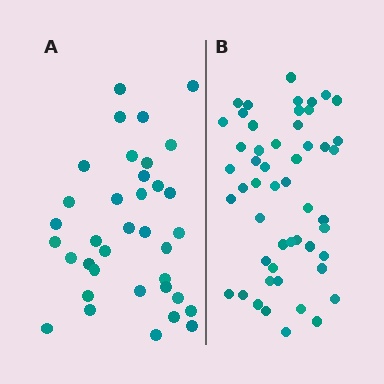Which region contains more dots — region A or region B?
Region B (the right region) has more dots.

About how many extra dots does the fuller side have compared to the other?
Region B has approximately 15 more dots than region A.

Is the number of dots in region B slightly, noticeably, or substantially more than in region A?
Region B has noticeably more, but not dramatically so. The ratio is roughly 1.4 to 1.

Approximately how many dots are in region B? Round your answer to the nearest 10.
About 50 dots. (The exact count is 51, which rounds to 50.)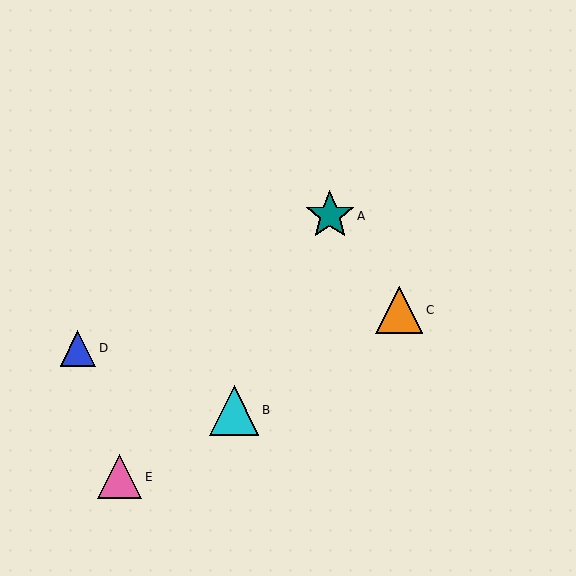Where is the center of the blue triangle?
The center of the blue triangle is at (78, 348).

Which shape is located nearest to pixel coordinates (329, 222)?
The teal star (labeled A) at (330, 216) is nearest to that location.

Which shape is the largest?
The cyan triangle (labeled B) is the largest.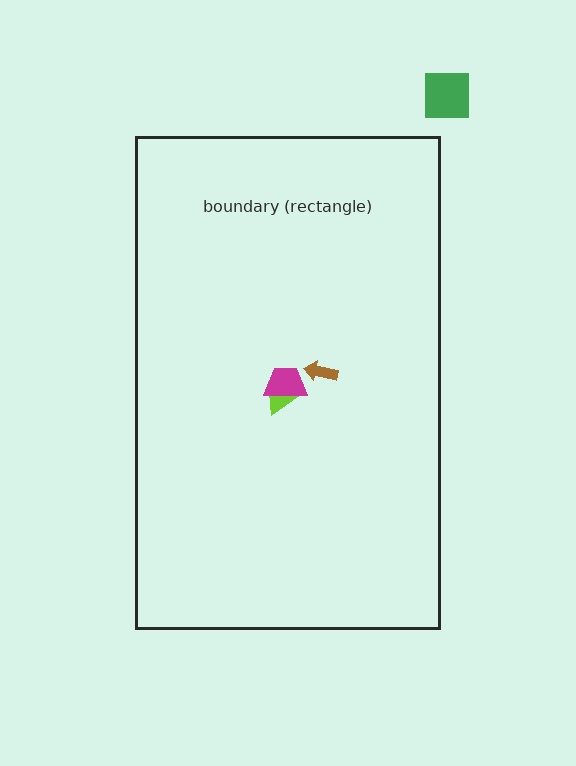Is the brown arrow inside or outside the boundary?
Inside.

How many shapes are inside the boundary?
3 inside, 1 outside.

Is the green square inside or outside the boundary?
Outside.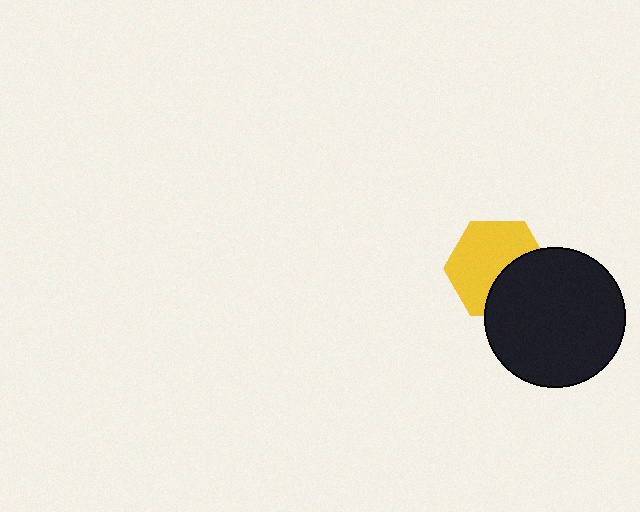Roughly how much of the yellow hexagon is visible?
About half of it is visible (roughly 63%).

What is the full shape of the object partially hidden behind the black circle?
The partially hidden object is a yellow hexagon.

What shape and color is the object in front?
The object in front is a black circle.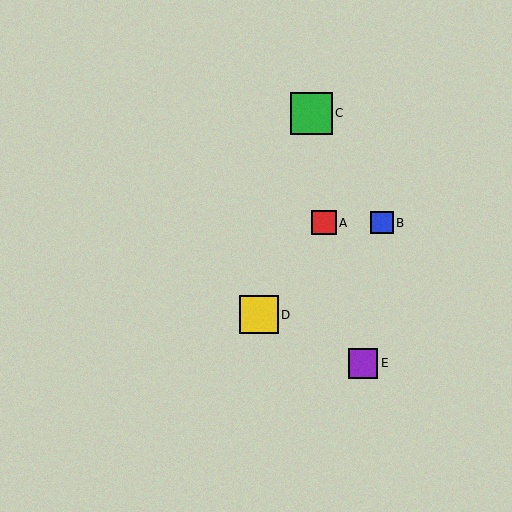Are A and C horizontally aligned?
No, A is at y≈223 and C is at y≈113.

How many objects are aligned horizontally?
2 objects (A, B) are aligned horizontally.